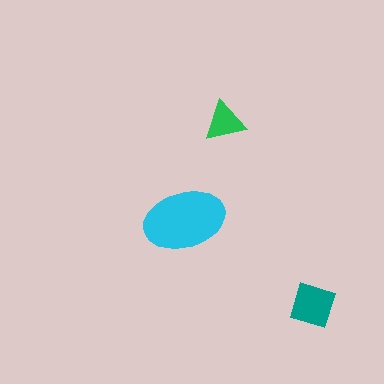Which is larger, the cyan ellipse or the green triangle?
The cyan ellipse.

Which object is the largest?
The cyan ellipse.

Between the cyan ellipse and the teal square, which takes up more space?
The cyan ellipse.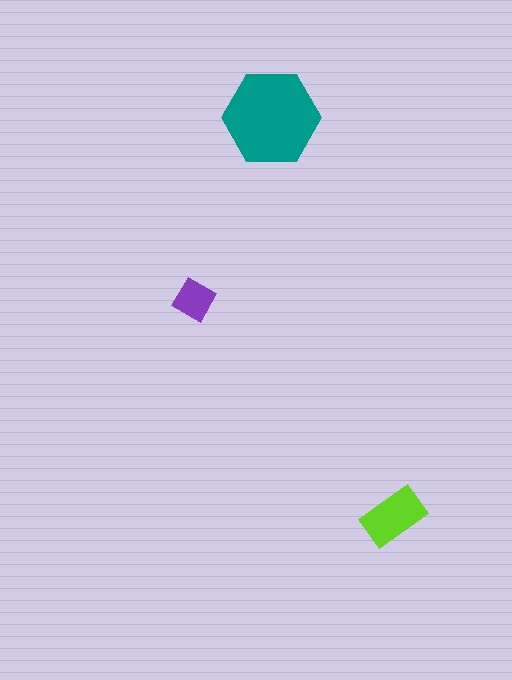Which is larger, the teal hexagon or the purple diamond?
The teal hexagon.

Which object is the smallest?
The purple diamond.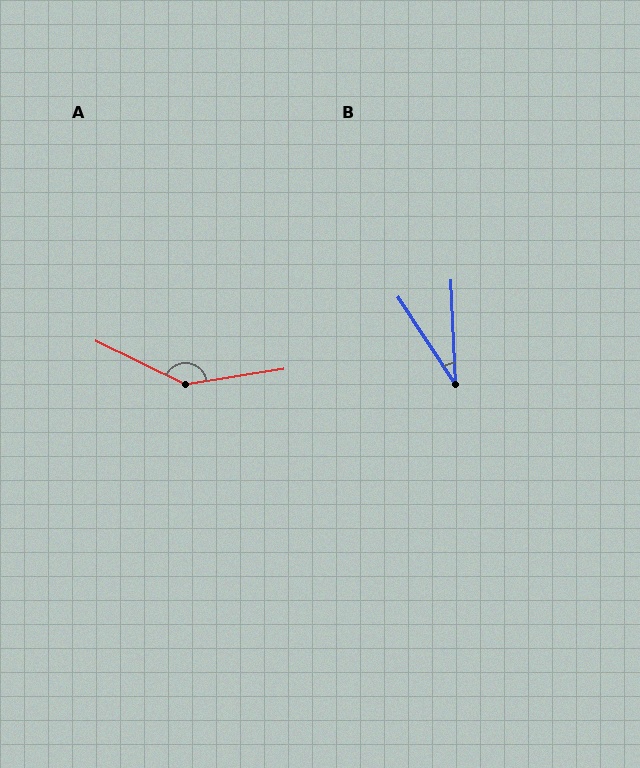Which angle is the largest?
A, at approximately 146 degrees.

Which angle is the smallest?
B, at approximately 31 degrees.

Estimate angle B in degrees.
Approximately 31 degrees.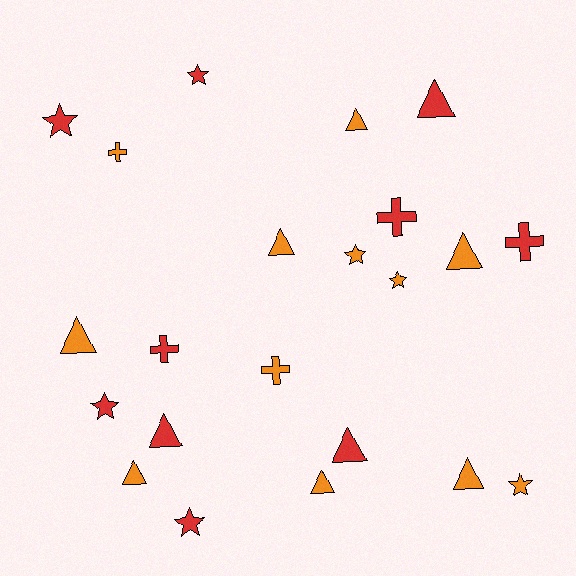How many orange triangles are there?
There are 7 orange triangles.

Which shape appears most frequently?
Triangle, with 10 objects.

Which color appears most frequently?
Orange, with 12 objects.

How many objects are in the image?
There are 22 objects.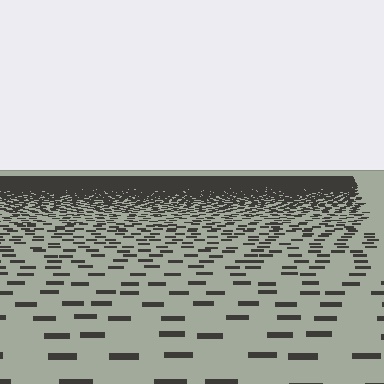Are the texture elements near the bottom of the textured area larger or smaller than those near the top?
Larger. Near the bottom, elements are closer to the viewer and appear at a bigger on-screen size.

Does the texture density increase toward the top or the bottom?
Density increases toward the top.